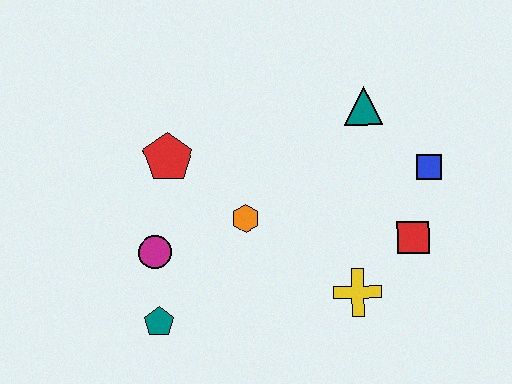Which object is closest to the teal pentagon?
The magenta circle is closest to the teal pentagon.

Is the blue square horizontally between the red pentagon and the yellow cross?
No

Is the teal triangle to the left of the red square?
Yes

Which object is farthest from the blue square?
The teal pentagon is farthest from the blue square.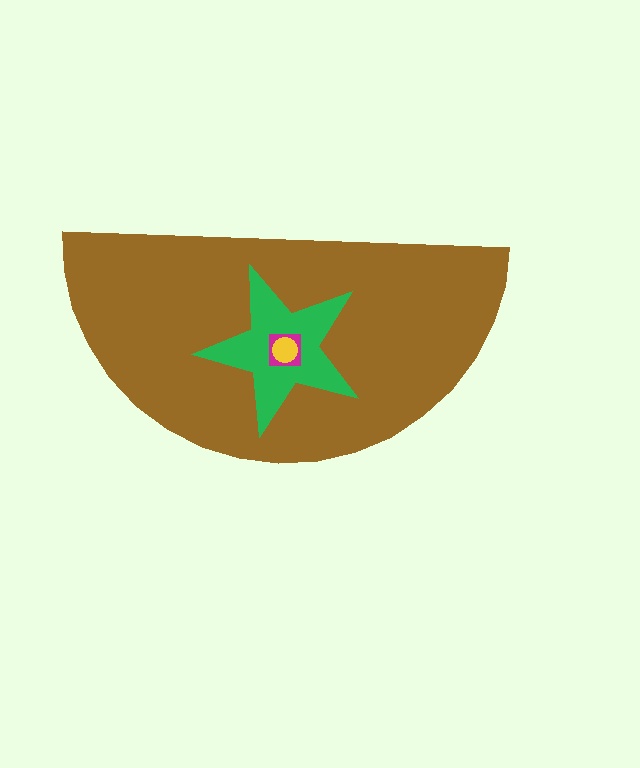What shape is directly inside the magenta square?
The yellow circle.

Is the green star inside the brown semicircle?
Yes.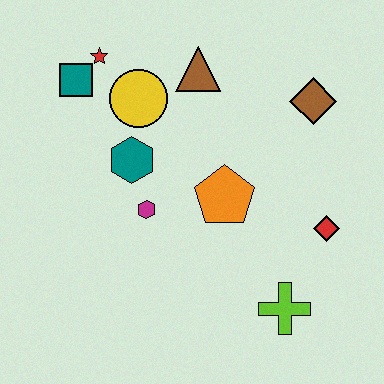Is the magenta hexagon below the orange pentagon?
Yes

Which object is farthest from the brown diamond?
The teal square is farthest from the brown diamond.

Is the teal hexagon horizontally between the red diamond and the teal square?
Yes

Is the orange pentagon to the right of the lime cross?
No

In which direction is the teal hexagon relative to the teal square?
The teal hexagon is below the teal square.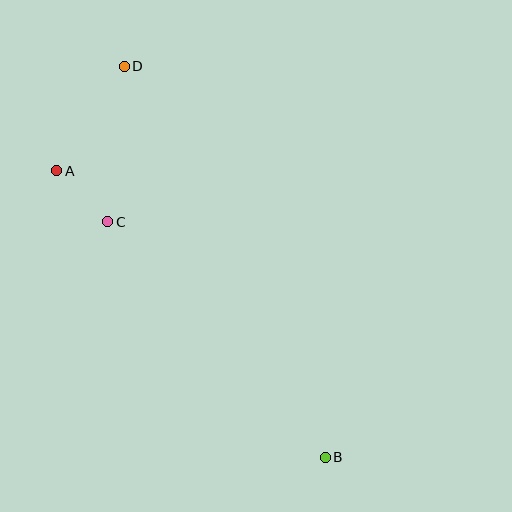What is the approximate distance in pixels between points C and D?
The distance between C and D is approximately 156 pixels.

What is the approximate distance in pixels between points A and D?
The distance between A and D is approximately 124 pixels.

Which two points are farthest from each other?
Points B and D are farthest from each other.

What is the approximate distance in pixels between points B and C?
The distance between B and C is approximately 321 pixels.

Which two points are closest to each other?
Points A and C are closest to each other.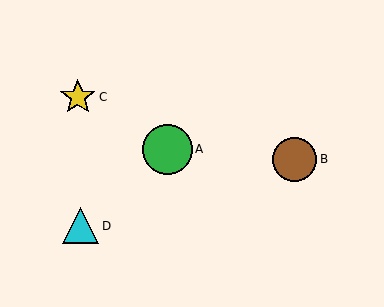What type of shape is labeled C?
Shape C is a yellow star.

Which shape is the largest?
The green circle (labeled A) is the largest.